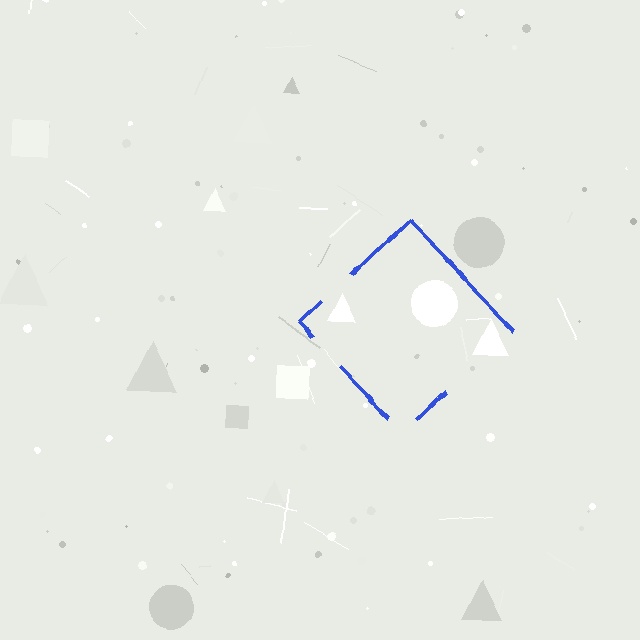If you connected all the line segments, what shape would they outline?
They would outline a diamond.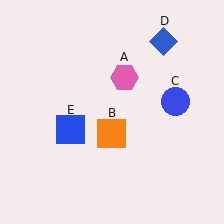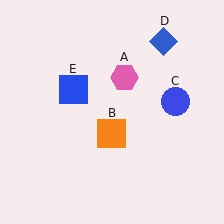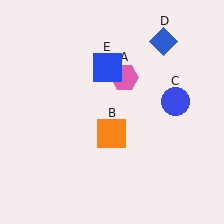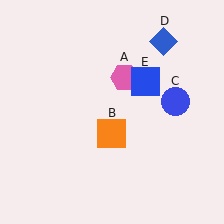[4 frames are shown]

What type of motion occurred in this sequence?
The blue square (object E) rotated clockwise around the center of the scene.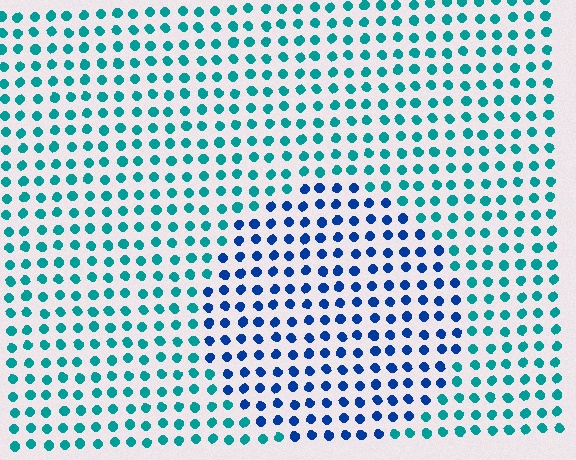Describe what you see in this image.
The image is filled with small teal elements in a uniform arrangement. A circle-shaped region is visible where the elements are tinted to a slightly different hue, forming a subtle color boundary.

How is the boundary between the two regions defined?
The boundary is defined purely by a slight shift in hue (about 41 degrees). Spacing, size, and orientation are identical on both sides.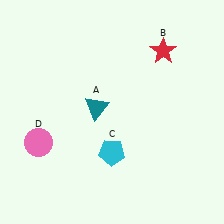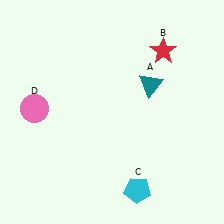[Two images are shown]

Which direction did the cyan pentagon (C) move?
The cyan pentagon (C) moved down.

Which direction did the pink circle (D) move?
The pink circle (D) moved up.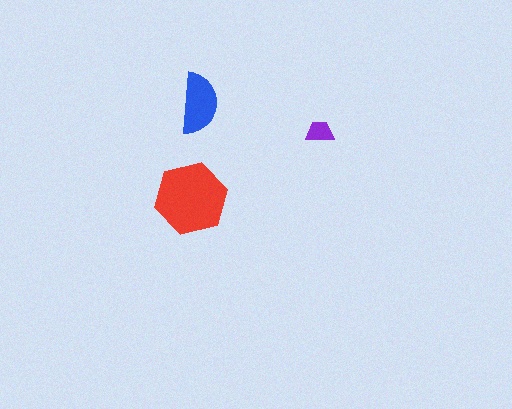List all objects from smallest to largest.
The purple trapezoid, the blue semicircle, the red hexagon.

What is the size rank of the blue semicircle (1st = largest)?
2nd.